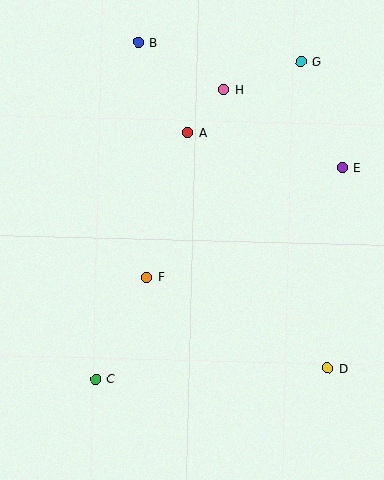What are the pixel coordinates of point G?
Point G is at (301, 61).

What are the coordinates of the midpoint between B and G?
The midpoint between B and G is at (219, 52).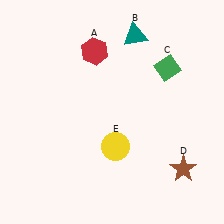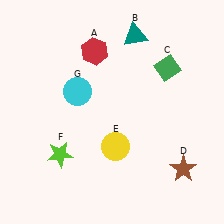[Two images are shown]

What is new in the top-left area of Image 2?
A cyan circle (G) was added in the top-left area of Image 2.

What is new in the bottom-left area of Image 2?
A lime star (F) was added in the bottom-left area of Image 2.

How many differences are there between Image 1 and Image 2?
There are 2 differences between the two images.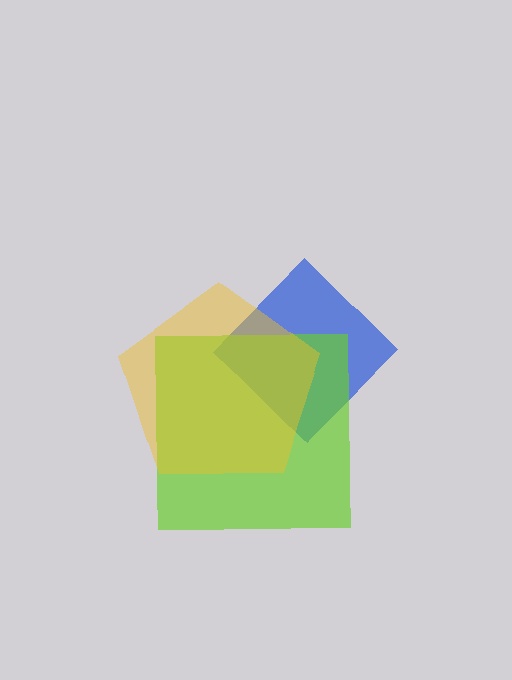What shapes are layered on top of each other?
The layered shapes are: a blue diamond, a lime square, a yellow pentagon.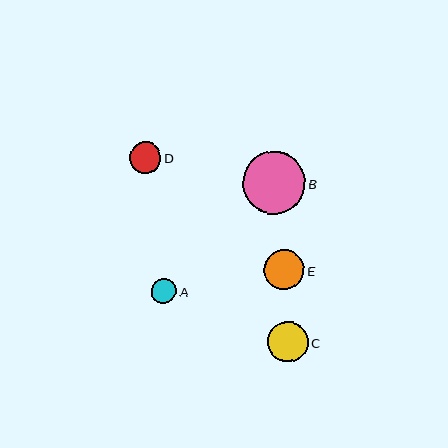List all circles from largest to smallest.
From largest to smallest: B, C, E, D, A.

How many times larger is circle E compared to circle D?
Circle E is approximately 1.3 times the size of circle D.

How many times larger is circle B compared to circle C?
Circle B is approximately 1.6 times the size of circle C.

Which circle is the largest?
Circle B is the largest with a size of approximately 63 pixels.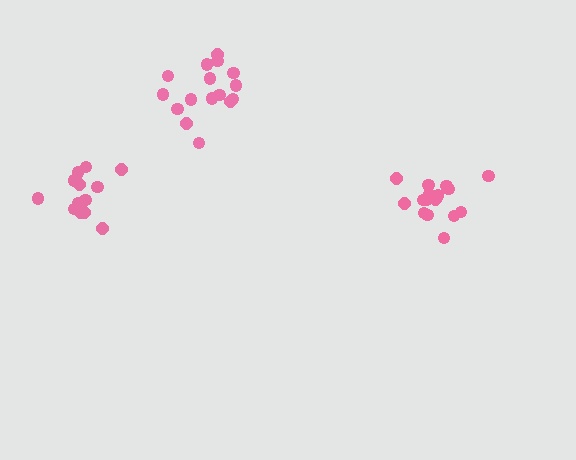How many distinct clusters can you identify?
There are 3 distinct clusters.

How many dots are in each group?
Group 1: 16 dots, Group 2: 16 dots, Group 3: 13 dots (45 total).